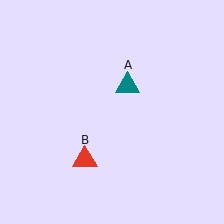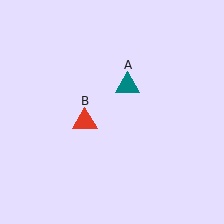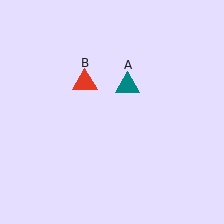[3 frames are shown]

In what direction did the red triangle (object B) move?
The red triangle (object B) moved up.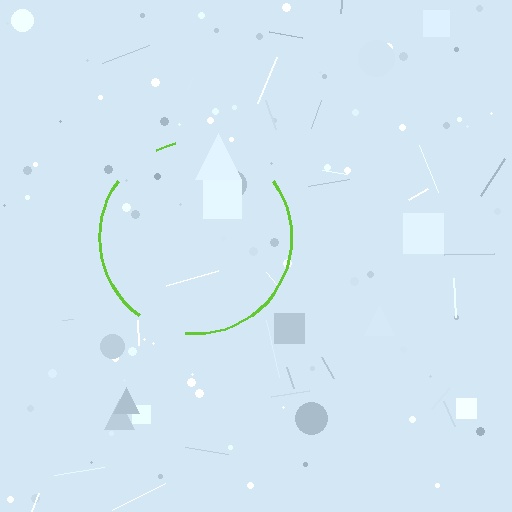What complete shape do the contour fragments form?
The contour fragments form a circle.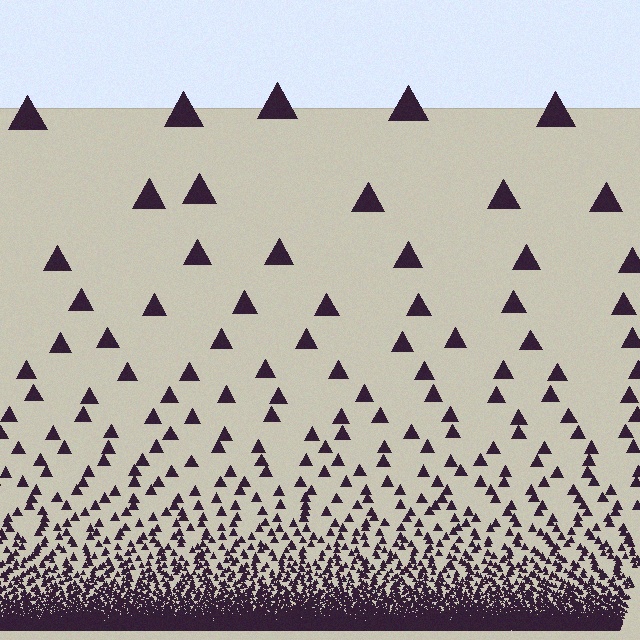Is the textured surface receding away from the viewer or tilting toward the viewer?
The surface appears to tilt toward the viewer. Texture elements get larger and sparser toward the top.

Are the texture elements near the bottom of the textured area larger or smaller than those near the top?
Smaller. The gradient is inverted — elements near the bottom are smaller and denser.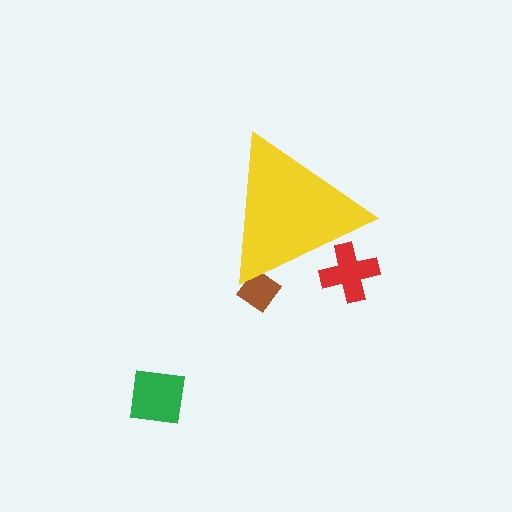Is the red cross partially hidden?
Yes, the red cross is partially hidden behind the yellow triangle.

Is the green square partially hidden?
No, the green square is fully visible.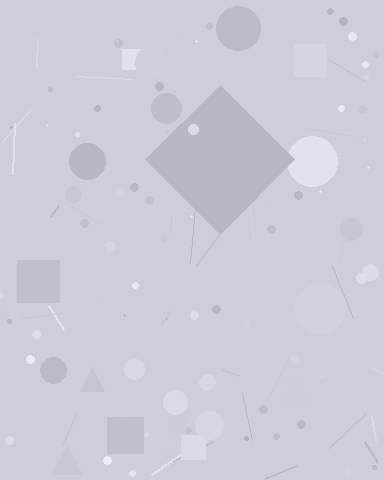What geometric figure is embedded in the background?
A diamond is embedded in the background.